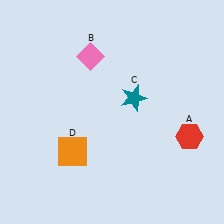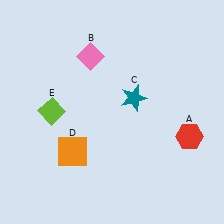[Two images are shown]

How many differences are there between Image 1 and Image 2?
There is 1 difference between the two images.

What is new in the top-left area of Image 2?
A lime diamond (E) was added in the top-left area of Image 2.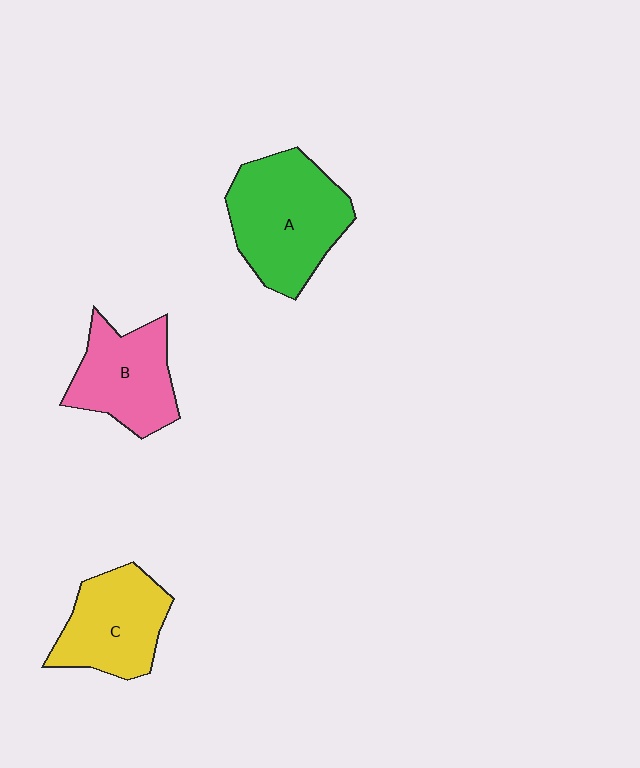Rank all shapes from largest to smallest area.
From largest to smallest: A (green), C (yellow), B (pink).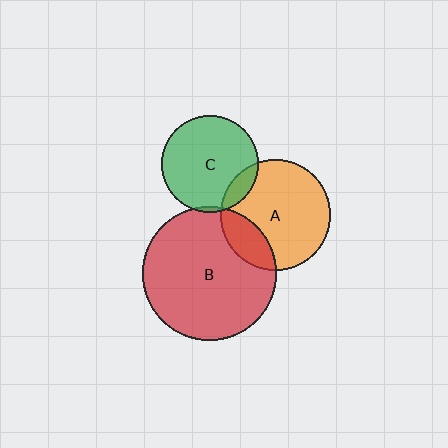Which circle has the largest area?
Circle B (red).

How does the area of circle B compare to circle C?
Approximately 1.9 times.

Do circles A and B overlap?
Yes.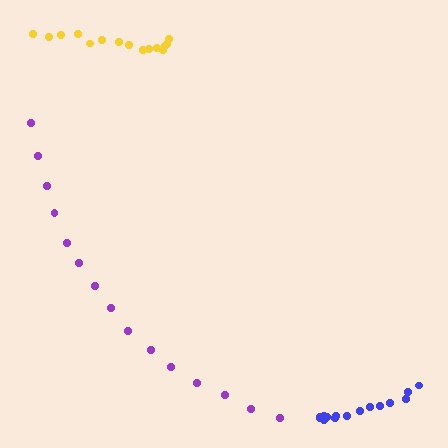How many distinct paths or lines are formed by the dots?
There are 3 distinct paths.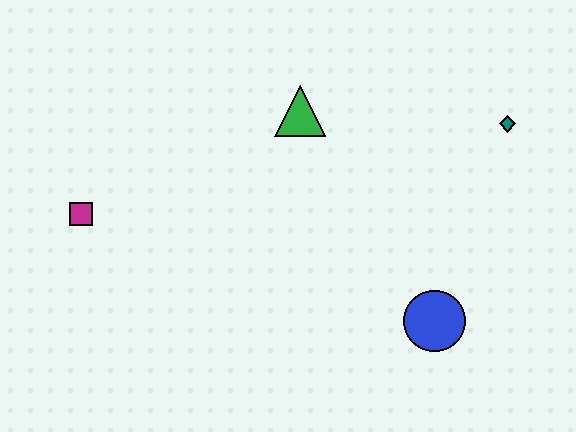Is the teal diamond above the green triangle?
No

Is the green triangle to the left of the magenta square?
No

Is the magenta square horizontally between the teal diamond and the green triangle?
No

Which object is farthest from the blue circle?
The magenta square is farthest from the blue circle.